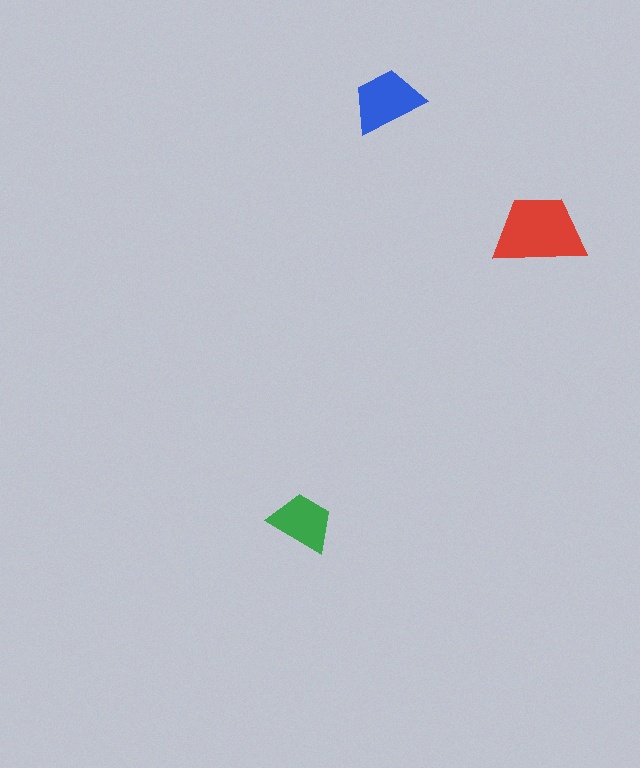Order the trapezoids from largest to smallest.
the red one, the blue one, the green one.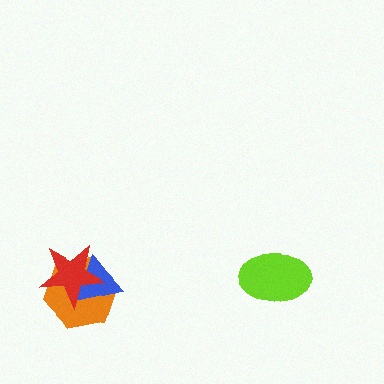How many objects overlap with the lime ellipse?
0 objects overlap with the lime ellipse.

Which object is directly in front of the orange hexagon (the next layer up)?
The blue triangle is directly in front of the orange hexagon.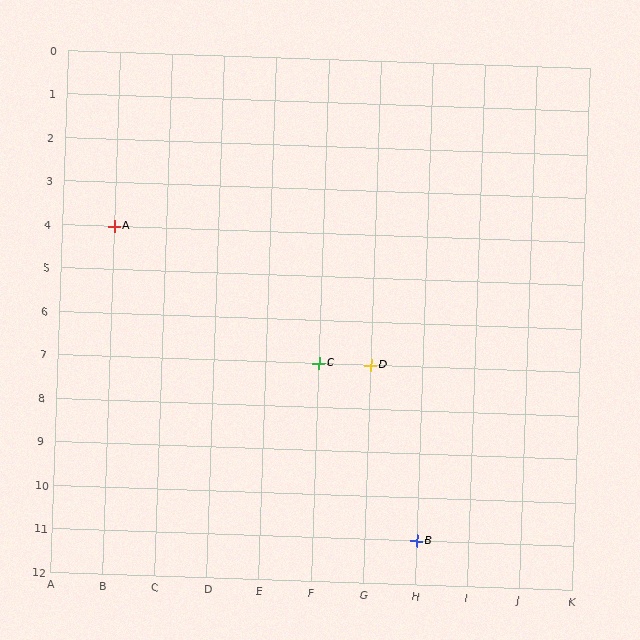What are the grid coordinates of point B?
Point B is at grid coordinates (H, 11).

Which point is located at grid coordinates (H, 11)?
Point B is at (H, 11).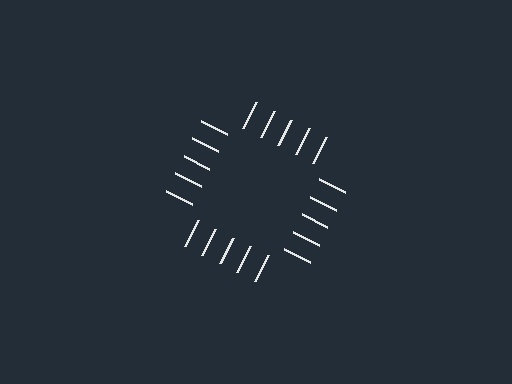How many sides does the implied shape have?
4 sides — the line-ends trace a square.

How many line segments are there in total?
20 — 5 along each of the 4 edges.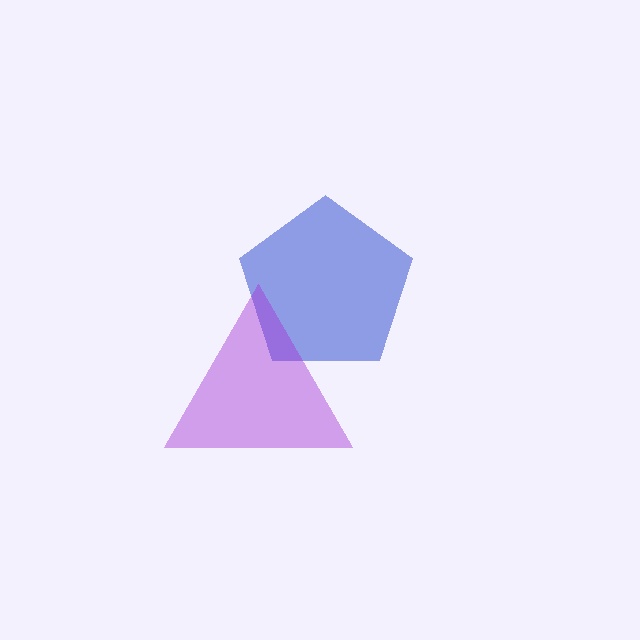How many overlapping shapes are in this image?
There are 2 overlapping shapes in the image.